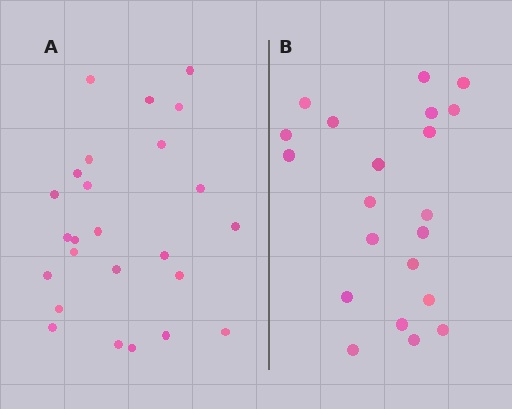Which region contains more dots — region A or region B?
Region A (the left region) has more dots.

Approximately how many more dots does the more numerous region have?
Region A has about 4 more dots than region B.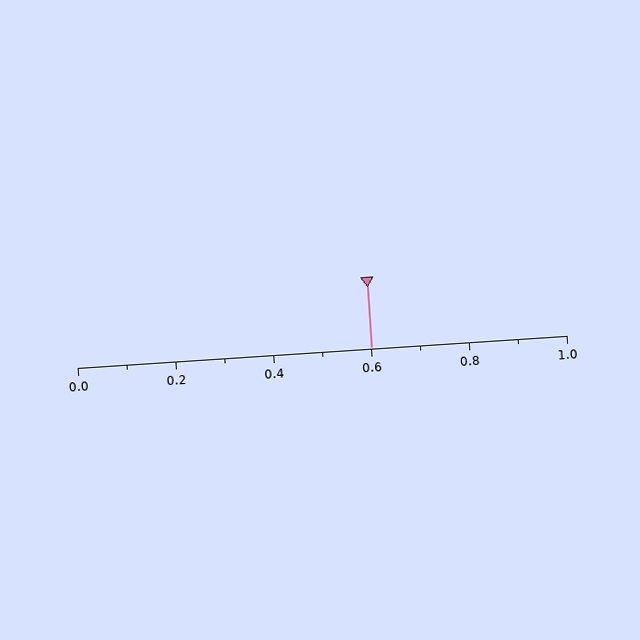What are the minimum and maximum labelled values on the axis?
The axis runs from 0.0 to 1.0.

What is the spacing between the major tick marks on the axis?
The major ticks are spaced 0.2 apart.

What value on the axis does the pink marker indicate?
The marker indicates approximately 0.6.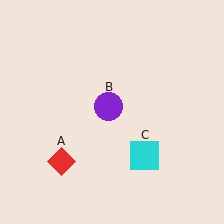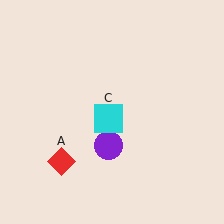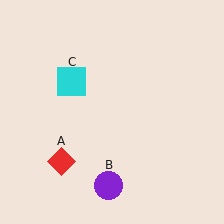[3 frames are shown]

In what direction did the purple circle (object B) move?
The purple circle (object B) moved down.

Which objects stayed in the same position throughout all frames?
Red diamond (object A) remained stationary.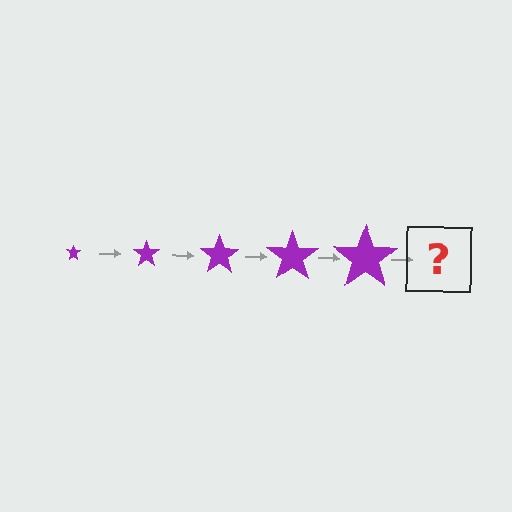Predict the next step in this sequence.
The next step is a purple star, larger than the previous one.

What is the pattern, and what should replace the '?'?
The pattern is that the star gets progressively larger each step. The '?' should be a purple star, larger than the previous one.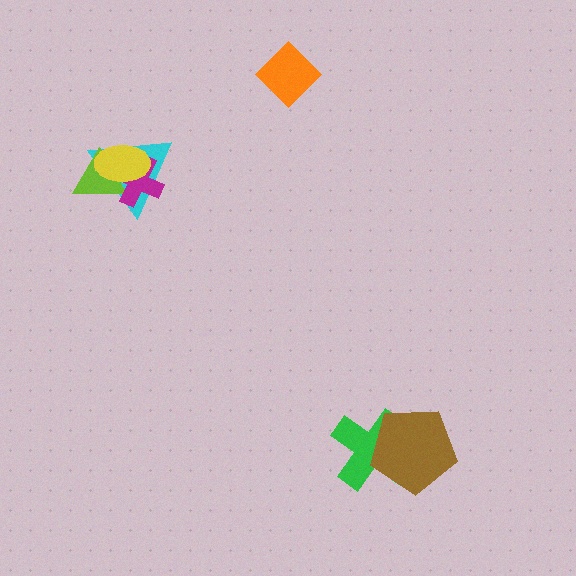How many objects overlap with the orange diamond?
0 objects overlap with the orange diamond.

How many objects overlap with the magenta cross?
3 objects overlap with the magenta cross.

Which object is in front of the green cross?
The brown pentagon is in front of the green cross.